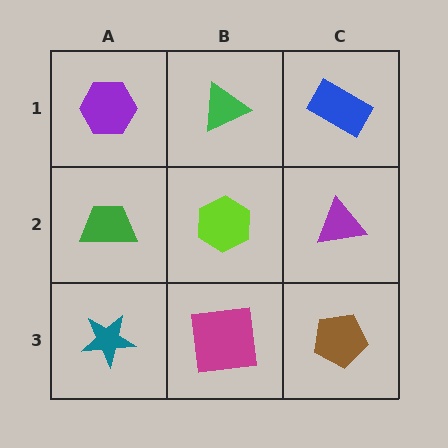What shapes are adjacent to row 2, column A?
A purple hexagon (row 1, column A), a teal star (row 3, column A), a lime hexagon (row 2, column B).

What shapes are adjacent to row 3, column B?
A lime hexagon (row 2, column B), a teal star (row 3, column A), a brown pentagon (row 3, column C).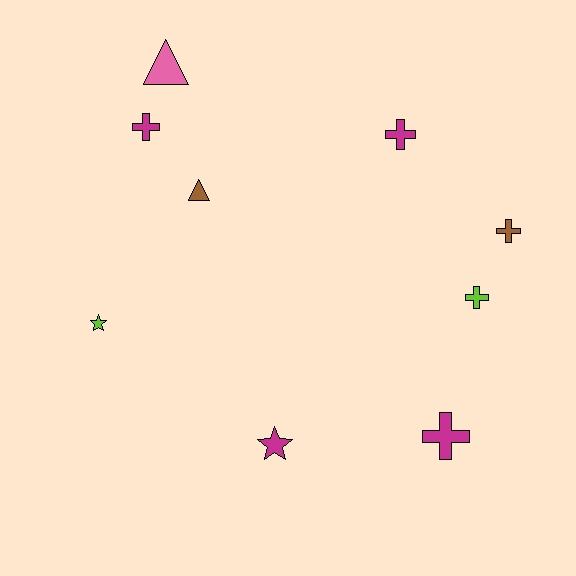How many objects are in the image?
There are 9 objects.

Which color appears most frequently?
Magenta, with 4 objects.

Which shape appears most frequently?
Cross, with 5 objects.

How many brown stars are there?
There are no brown stars.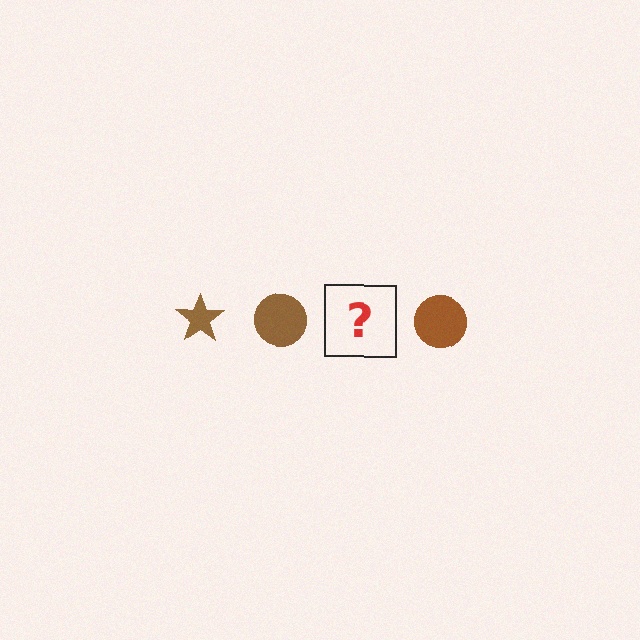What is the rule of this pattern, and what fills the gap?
The rule is that the pattern cycles through star, circle shapes in brown. The gap should be filled with a brown star.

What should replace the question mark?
The question mark should be replaced with a brown star.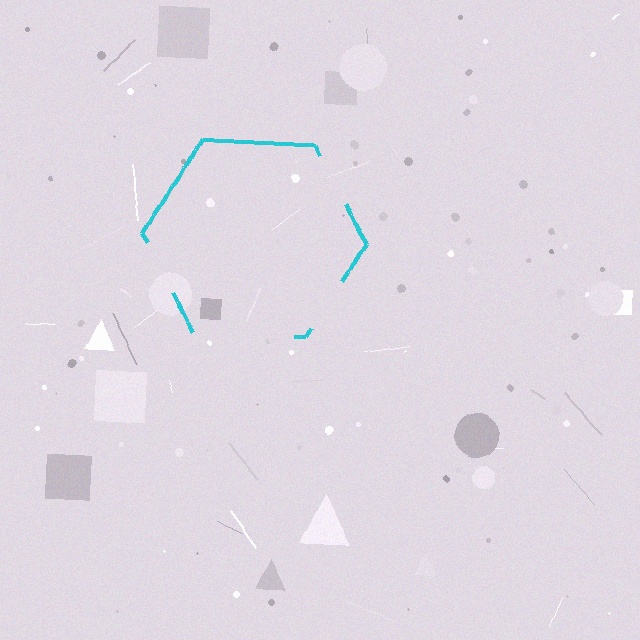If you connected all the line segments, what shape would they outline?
They would outline a hexagon.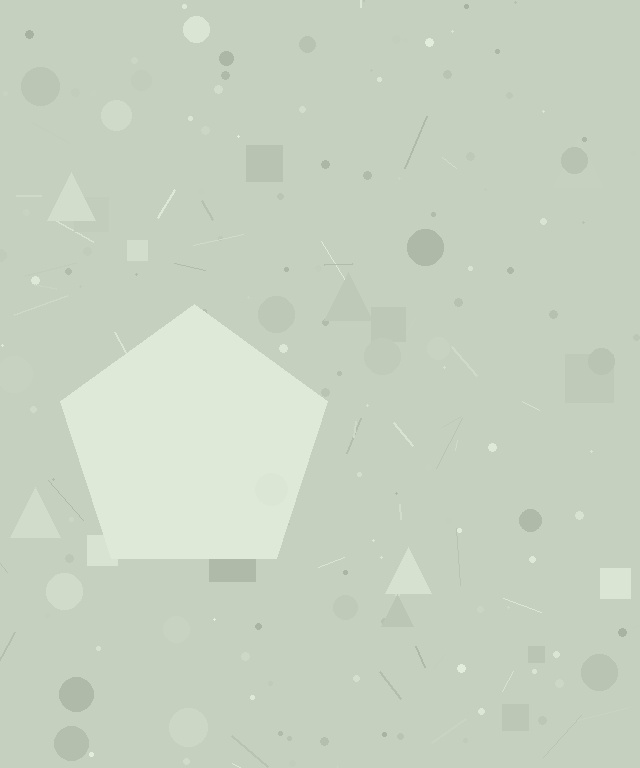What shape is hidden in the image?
A pentagon is hidden in the image.